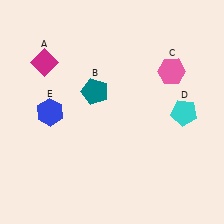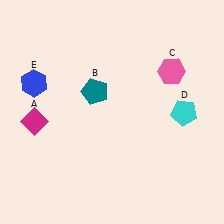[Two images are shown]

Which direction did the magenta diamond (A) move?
The magenta diamond (A) moved down.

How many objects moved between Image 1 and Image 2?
2 objects moved between the two images.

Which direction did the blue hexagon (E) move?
The blue hexagon (E) moved up.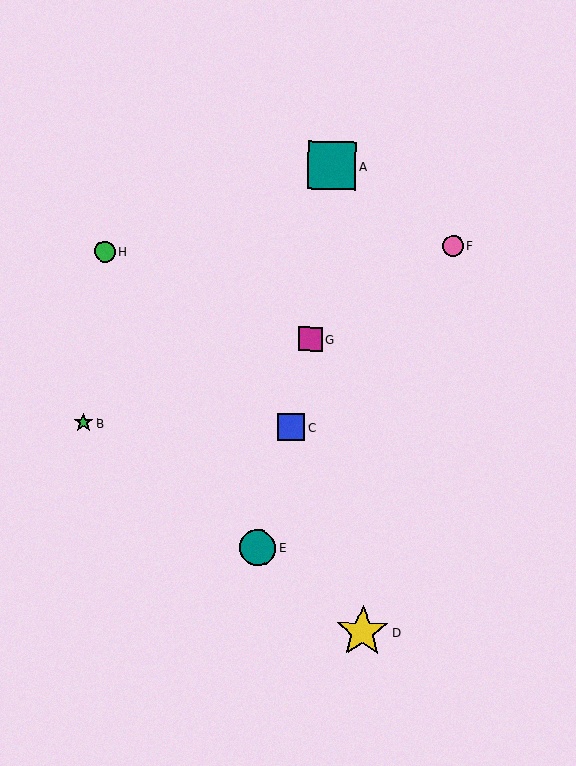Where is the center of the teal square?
The center of the teal square is at (332, 166).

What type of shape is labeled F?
Shape F is a pink circle.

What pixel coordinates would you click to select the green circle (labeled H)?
Click at (105, 252) to select the green circle H.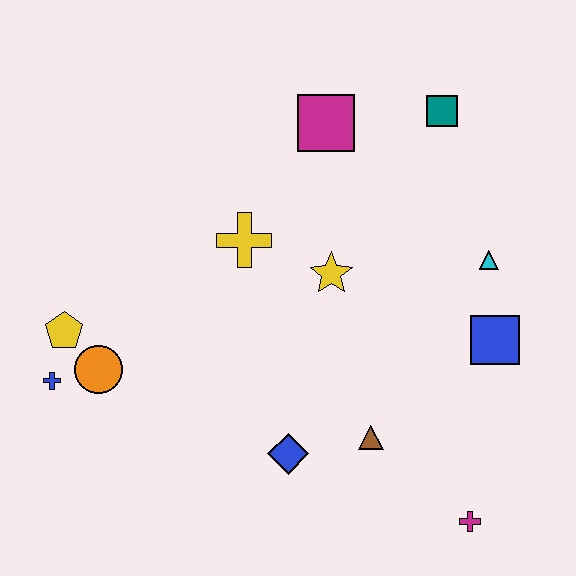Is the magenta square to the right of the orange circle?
Yes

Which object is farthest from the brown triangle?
The teal square is farthest from the brown triangle.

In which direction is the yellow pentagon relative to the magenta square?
The yellow pentagon is to the left of the magenta square.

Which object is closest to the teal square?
The magenta square is closest to the teal square.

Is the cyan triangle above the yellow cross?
No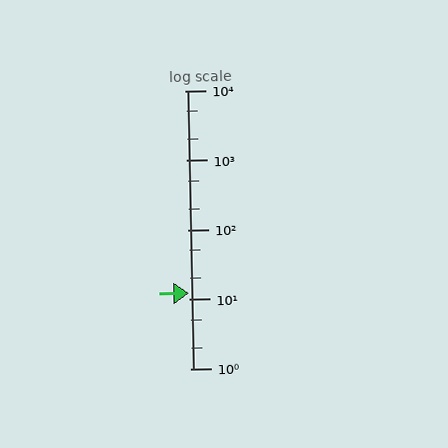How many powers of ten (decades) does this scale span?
The scale spans 4 decades, from 1 to 10000.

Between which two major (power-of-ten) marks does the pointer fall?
The pointer is between 10 and 100.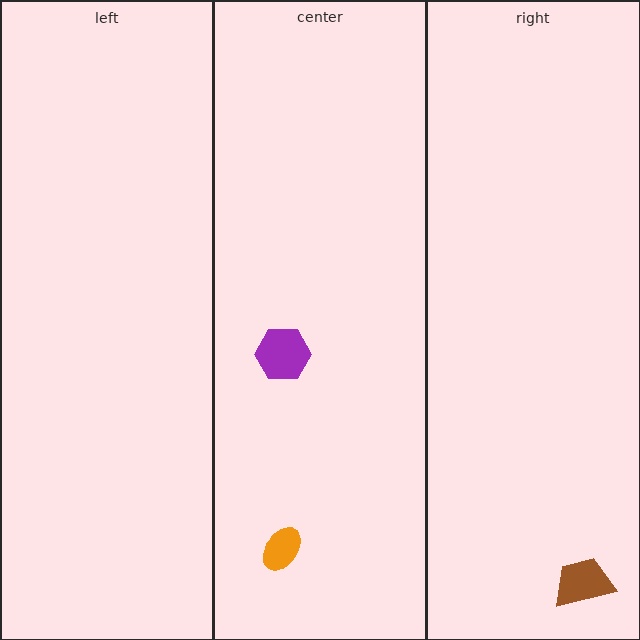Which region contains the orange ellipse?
The center region.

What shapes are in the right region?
The brown trapezoid.